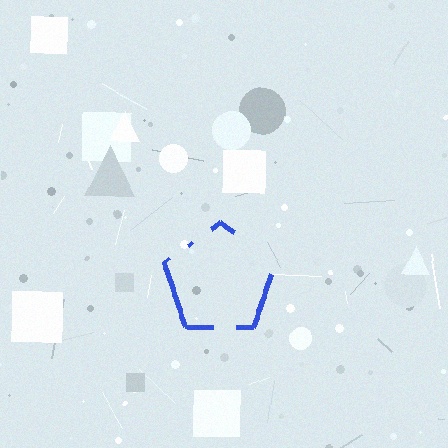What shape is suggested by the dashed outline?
The dashed outline suggests a pentagon.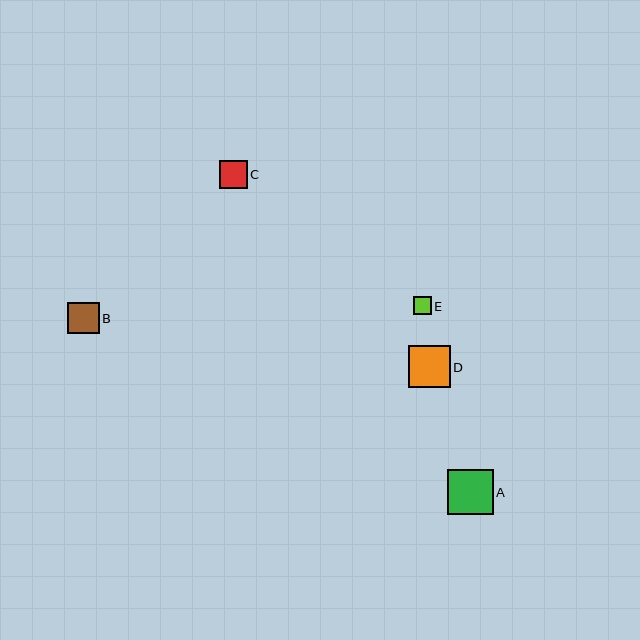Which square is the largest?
Square A is the largest with a size of approximately 46 pixels.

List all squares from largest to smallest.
From largest to smallest: A, D, B, C, E.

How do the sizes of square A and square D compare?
Square A and square D are approximately the same size.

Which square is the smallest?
Square E is the smallest with a size of approximately 18 pixels.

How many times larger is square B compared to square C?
Square B is approximately 1.1 times the size of square C.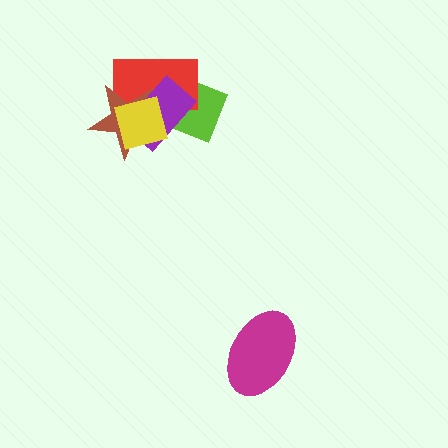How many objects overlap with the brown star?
4 objects overlap with the brown star.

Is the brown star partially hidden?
Yes, it is partially covered by another shape.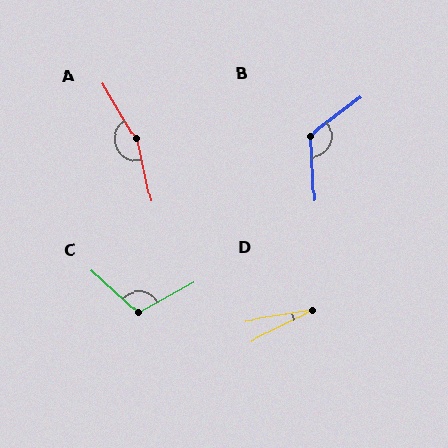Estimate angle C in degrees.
Approximately 109 degrees.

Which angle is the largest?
A, at approximately 162 degrees.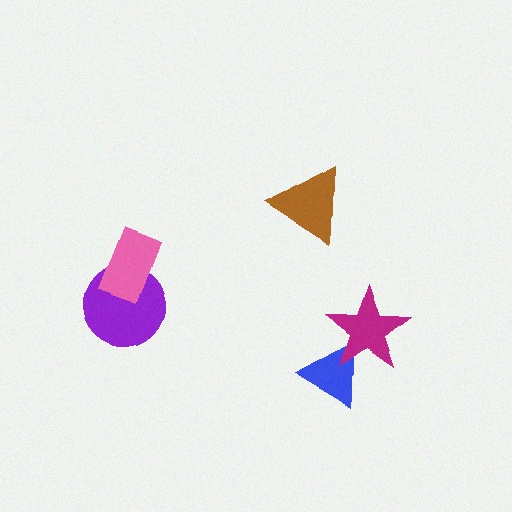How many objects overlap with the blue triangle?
1 object overlaps with the blue triangle.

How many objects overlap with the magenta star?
1 object overlaps with the magenta star.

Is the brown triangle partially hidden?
No, no other shape covers it.